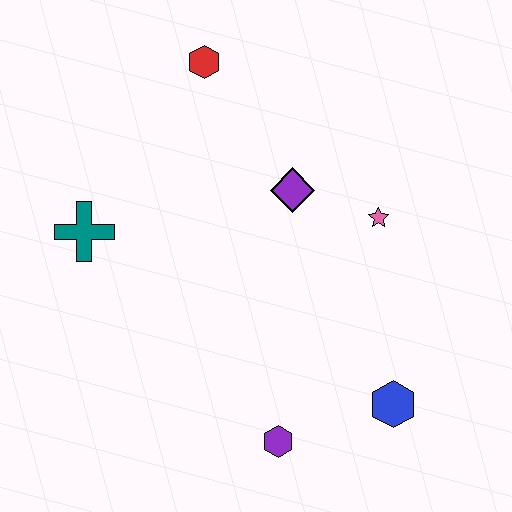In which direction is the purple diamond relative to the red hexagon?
The purple diamond is below the red hexagon.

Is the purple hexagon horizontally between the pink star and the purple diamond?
No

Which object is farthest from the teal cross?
The blue hexagon is farthest from the teal cross.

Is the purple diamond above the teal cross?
Yes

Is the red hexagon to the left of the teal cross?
No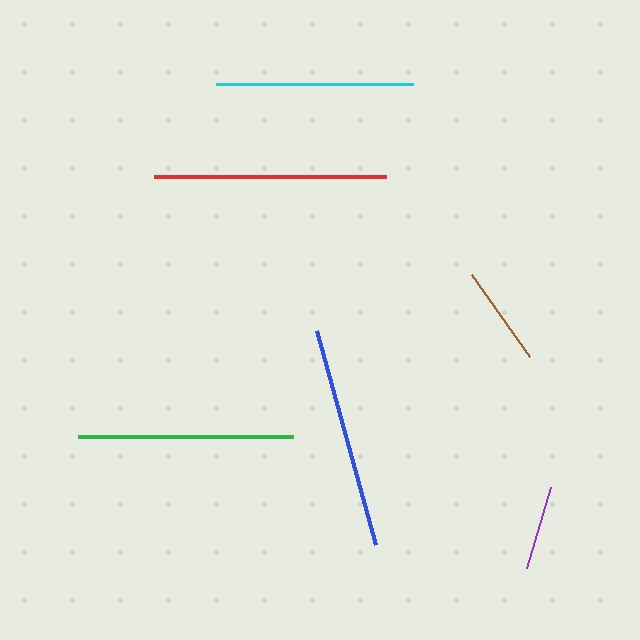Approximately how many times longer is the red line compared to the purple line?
The red line is approximately 2.8 times the length of the purple line.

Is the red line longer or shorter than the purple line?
The red line is longer than the purple line.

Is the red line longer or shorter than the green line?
The red line is longer than the green line.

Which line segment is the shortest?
The purple line is the shortest at approximately 84 pixels.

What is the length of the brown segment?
The brown segment is approximately 101 pixels long.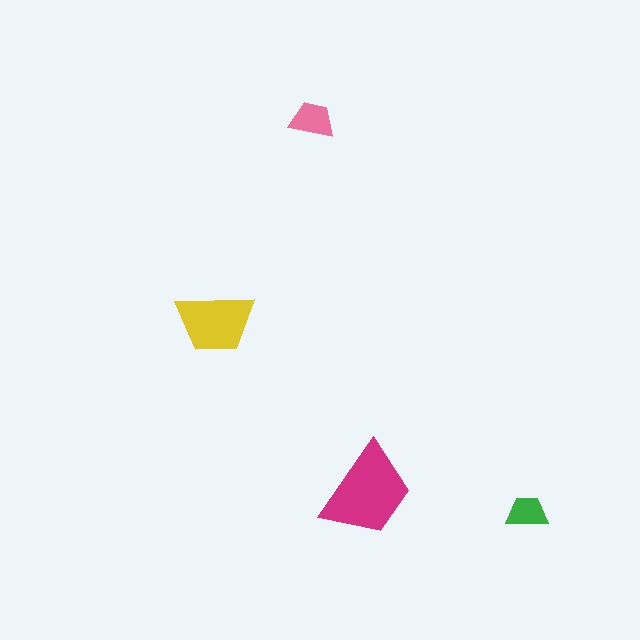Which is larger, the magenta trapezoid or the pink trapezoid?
The magenta one.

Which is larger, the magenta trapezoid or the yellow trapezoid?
The magenta one.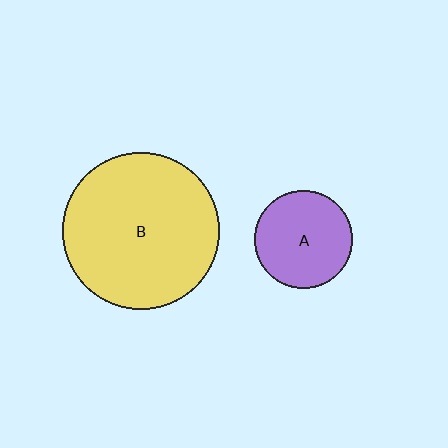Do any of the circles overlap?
No, none of the circles overlap.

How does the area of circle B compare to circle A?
Approximately 2.6 times.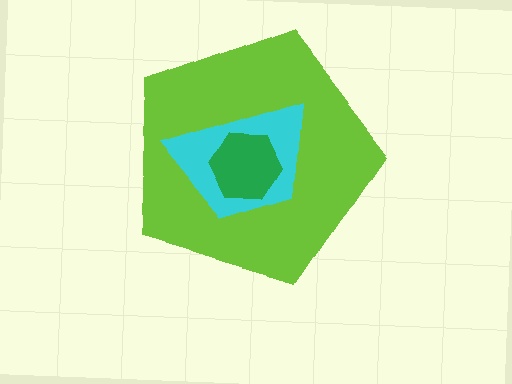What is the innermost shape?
The green hexagon.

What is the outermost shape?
The lime pentagon.